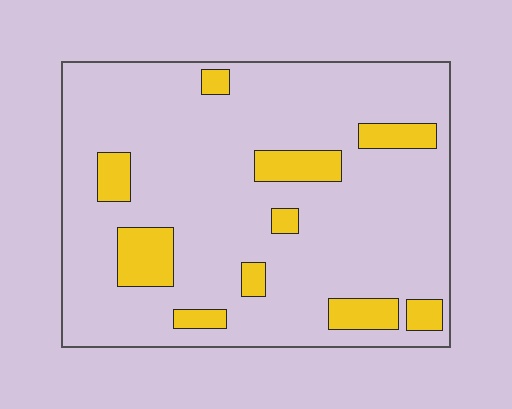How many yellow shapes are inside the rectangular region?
10.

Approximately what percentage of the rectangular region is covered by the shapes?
Approximately 15%.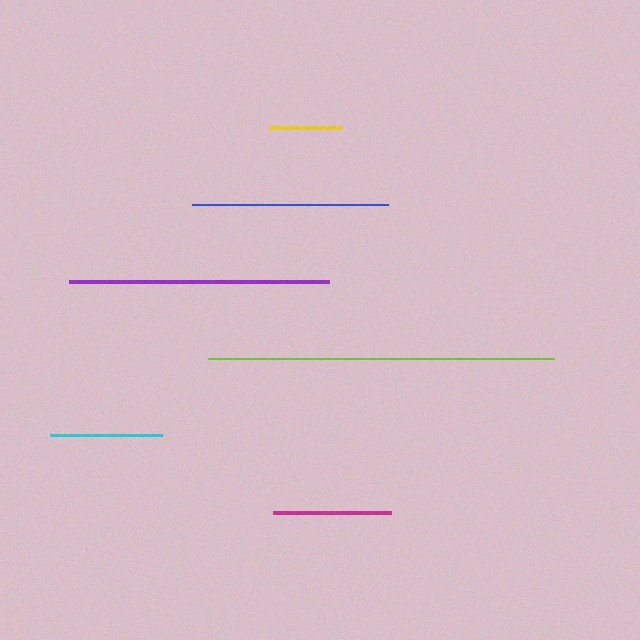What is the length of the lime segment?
The lime segment is approximately 346 pixels long.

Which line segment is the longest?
The lime line is the longest at approximately 346 pixels.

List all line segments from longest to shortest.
From longest to shortest: lime, purple, blue, magenta, cyan, yellow.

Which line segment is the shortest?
The yellow line is the shortest at approximately 73 pixels.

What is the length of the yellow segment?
The yellow segment is approximately 73 pixels long.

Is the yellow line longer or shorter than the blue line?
The blue line is longer than the yellow line.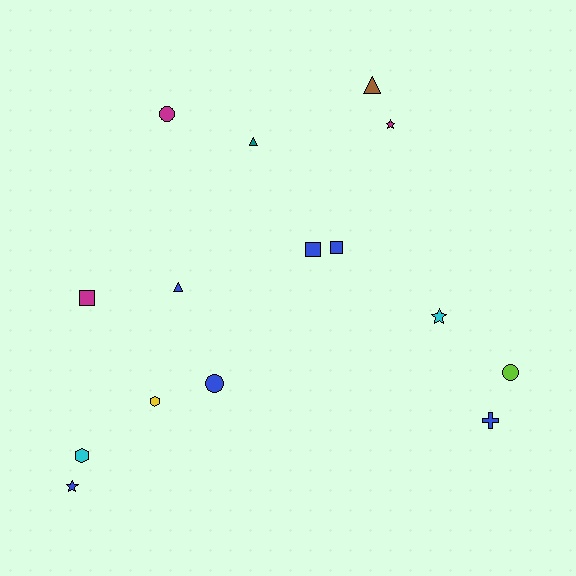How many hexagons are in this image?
There are 2 hexagons.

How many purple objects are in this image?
There are no purple objects.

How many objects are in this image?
There are 15 objects.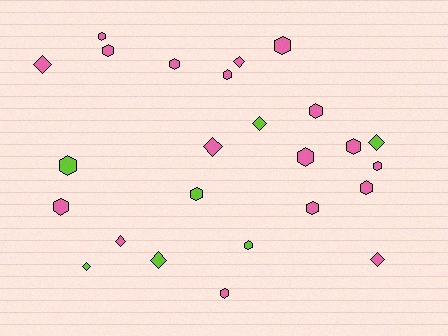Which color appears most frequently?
Pink, with 18 objects.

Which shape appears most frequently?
Hexagon, with 16 objects.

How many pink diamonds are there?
There are 5 pink diamonds.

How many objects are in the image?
There are 25 objects.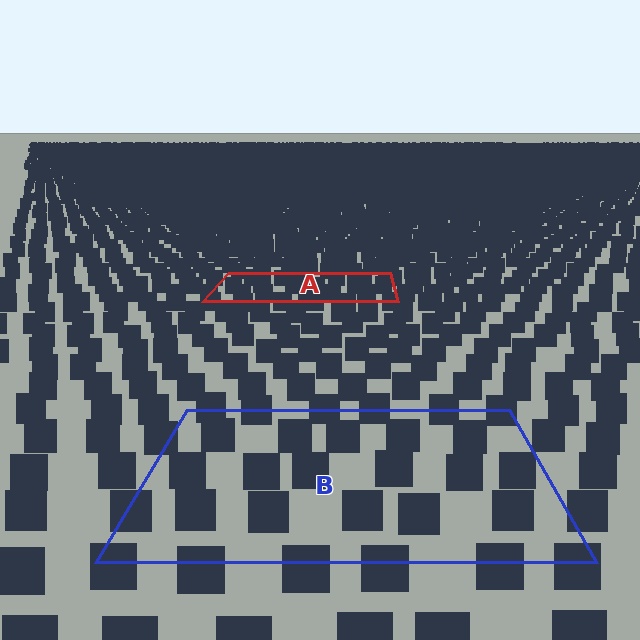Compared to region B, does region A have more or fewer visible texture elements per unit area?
Region A has more texture elements per unit area — they are packed more densely because it is farther away.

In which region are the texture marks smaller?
The texture marks are smaller in region A, because it is farther away.